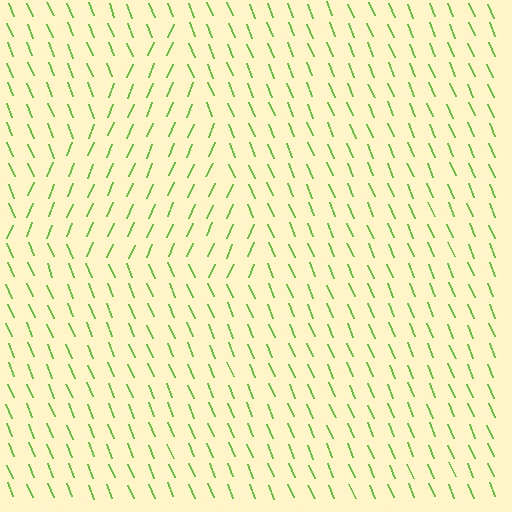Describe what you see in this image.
The image is filled with small lime line segments. A triangle region in the image has lines oriented differently from the surrounding lines, creating a visible texture boundary.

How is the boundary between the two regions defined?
The boundary is defined purely by a change in line orientation (approximately 45 degrees difference). All lines are the same color and thickness.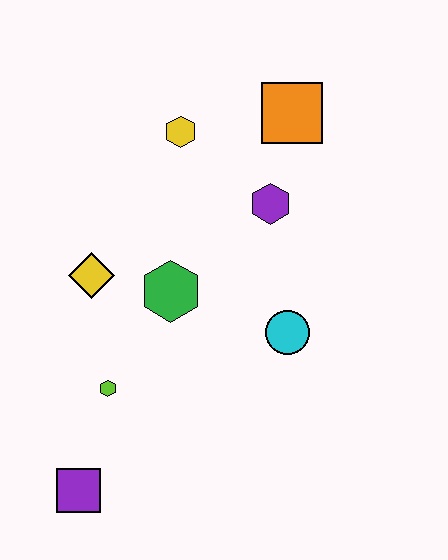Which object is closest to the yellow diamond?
The green hexagon is closest to the yellow diamond.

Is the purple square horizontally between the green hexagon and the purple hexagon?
No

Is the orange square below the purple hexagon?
No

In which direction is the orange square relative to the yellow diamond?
The orange square is to the right of the yellow diamond.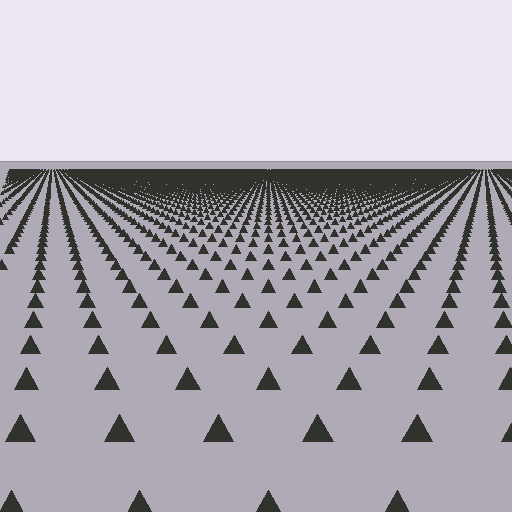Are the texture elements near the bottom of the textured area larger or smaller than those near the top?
Larger. Near the bottom, elements are closer to the viewer and appear at a bigger on-screen size.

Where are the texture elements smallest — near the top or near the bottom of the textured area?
Near the top.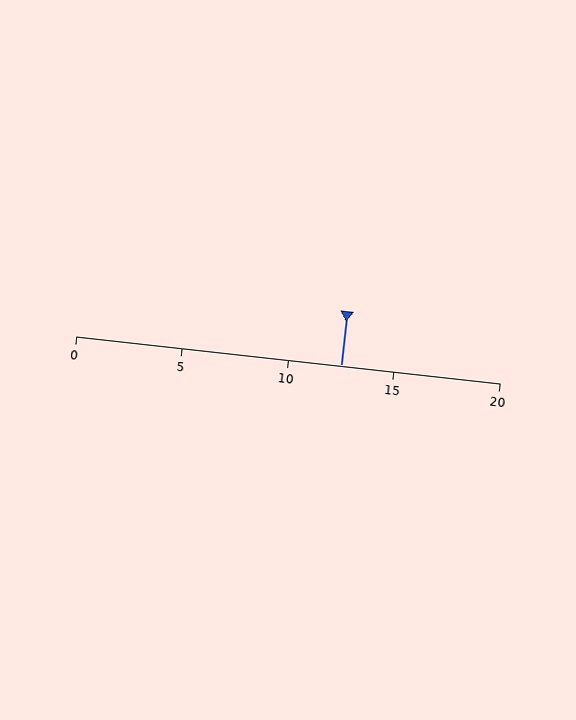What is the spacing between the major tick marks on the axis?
The major ticks are spaced 5 apart.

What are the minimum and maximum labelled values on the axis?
The axis runs from 0 to 20.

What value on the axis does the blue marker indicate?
The marker indicates approximately 12.5.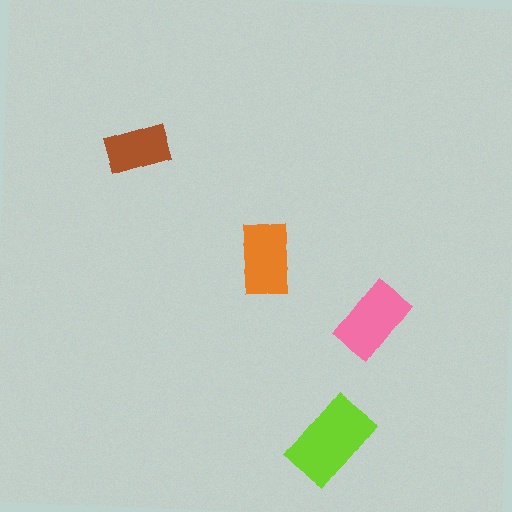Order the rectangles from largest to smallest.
the lime one, the pink one, the orange one, the brown one.